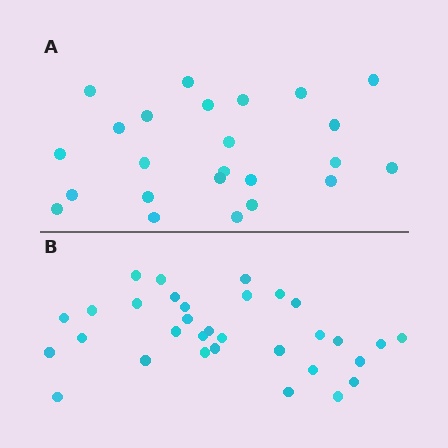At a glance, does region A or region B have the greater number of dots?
Region B (the bottom region) has more dots.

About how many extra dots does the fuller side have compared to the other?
Region B has roughly 8 or so more dots than region A.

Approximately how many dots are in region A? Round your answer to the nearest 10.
About 20 dots. (The exact count is 24, which rounds to 20.)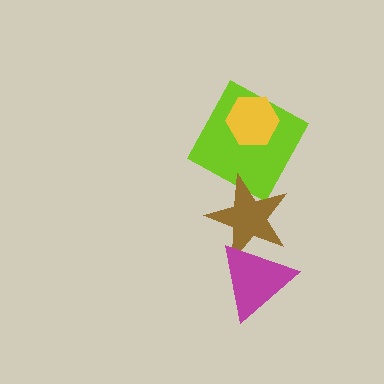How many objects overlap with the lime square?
2 objects overlap with the lime square.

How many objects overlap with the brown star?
2 objects overlap with the brown star.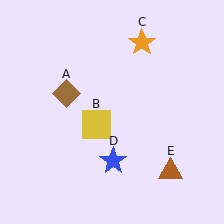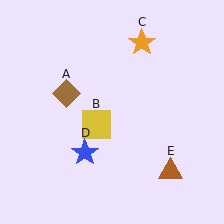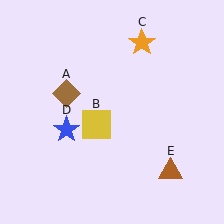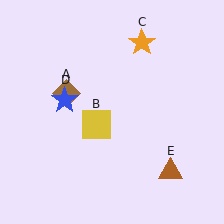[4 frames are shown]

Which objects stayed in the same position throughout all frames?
Brown diamond (object A) and yellow square (object B) and orange star (object C) and brown triangle (object E) remained stationary.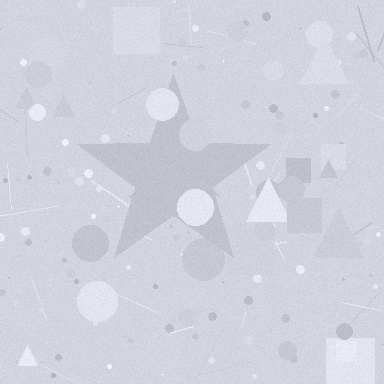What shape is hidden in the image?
A star is hidden in the image.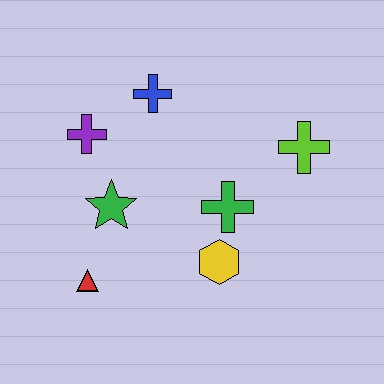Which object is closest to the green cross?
The yellow hexagon is closest to the green cross.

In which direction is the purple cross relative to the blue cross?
The purple cross is to the left of the blue cross.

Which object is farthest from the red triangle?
The lime cross is farthest from the red triangle.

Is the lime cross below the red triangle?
No